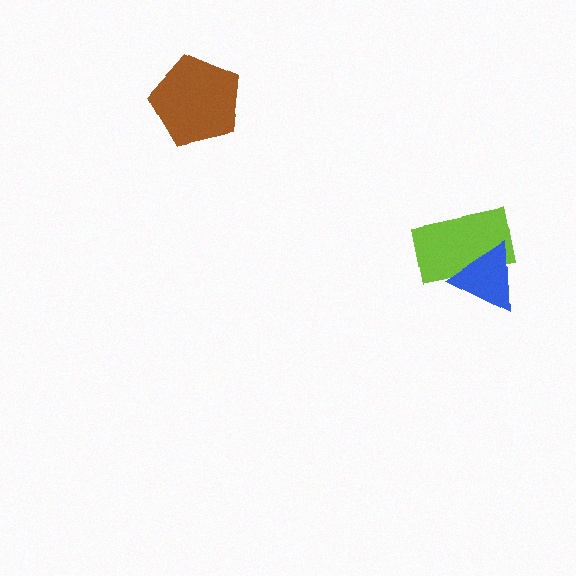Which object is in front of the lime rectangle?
The blue triangle is in front of the lime rectangle.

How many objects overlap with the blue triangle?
1 object overlaps with the blue triangle.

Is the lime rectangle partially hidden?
Yes, it is partially covered by another shape.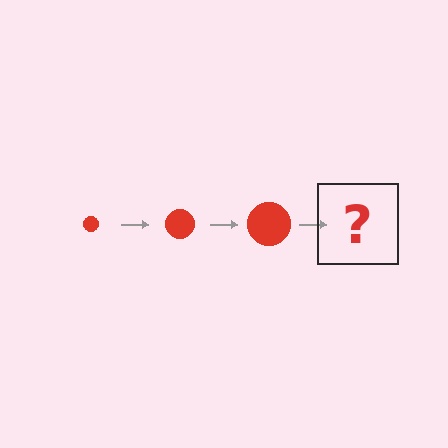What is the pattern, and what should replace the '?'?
The pattern is that the circle gets progressively larger each step. The '?' should be a red circle, larger than the previous one.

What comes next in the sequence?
The next element should be a red circle, larger than the previous one.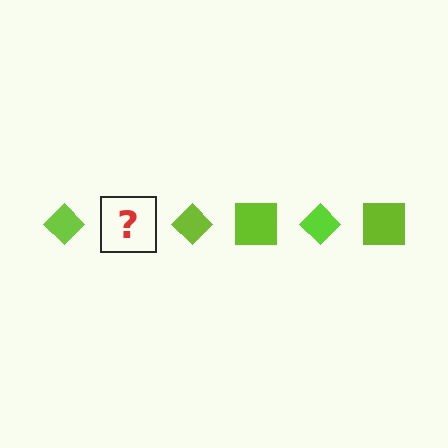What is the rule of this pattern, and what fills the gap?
The rule is that the pattern cycles through diamond, square shapes in lime. The gap should be filled with a lime square.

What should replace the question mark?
The question mark should be replaced with a lime square.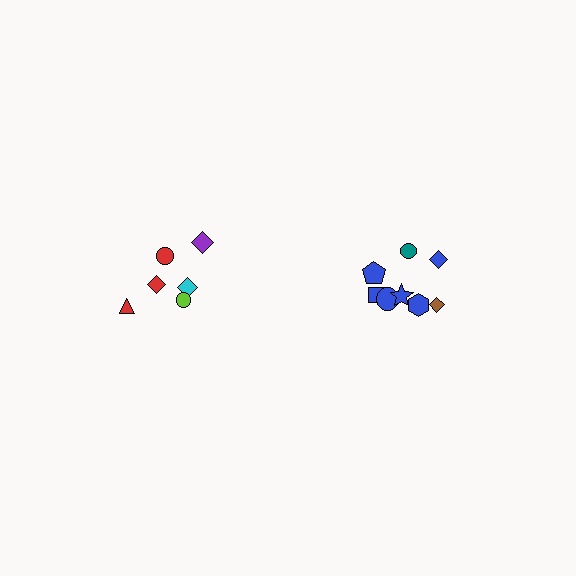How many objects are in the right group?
There are 8 objects.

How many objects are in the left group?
There are 6 objects.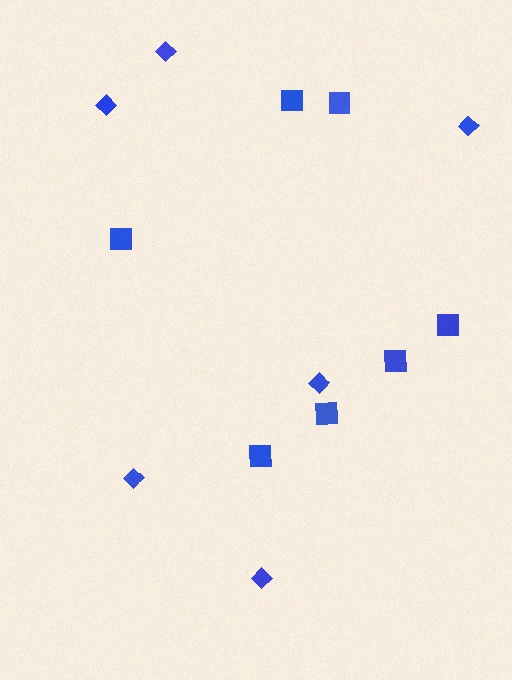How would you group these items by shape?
There are 2 groups: one group of diamonds (6) and one group of squares (7).